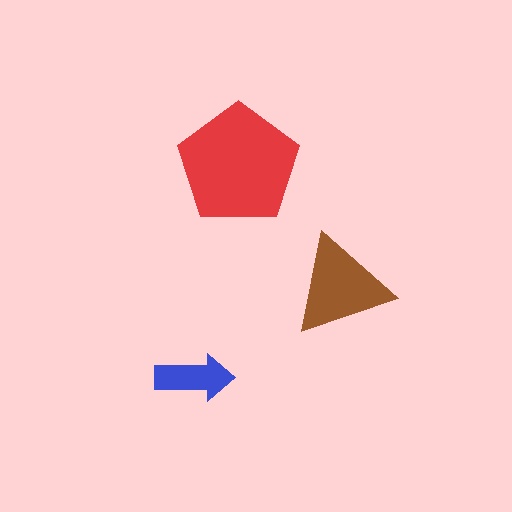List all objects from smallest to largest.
The blue arrow, the brown triangle, the red pentagon.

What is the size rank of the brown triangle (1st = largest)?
2nd.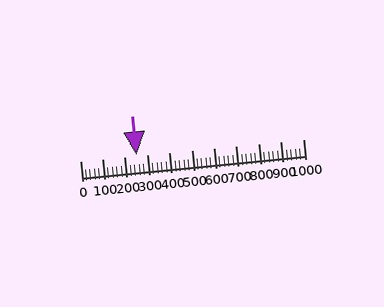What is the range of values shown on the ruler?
The ruler shows values from 0 to 1000.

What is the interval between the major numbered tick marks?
The major tick marks are spaced 100 units apart.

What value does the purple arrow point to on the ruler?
The purple arrow points to approximately 253.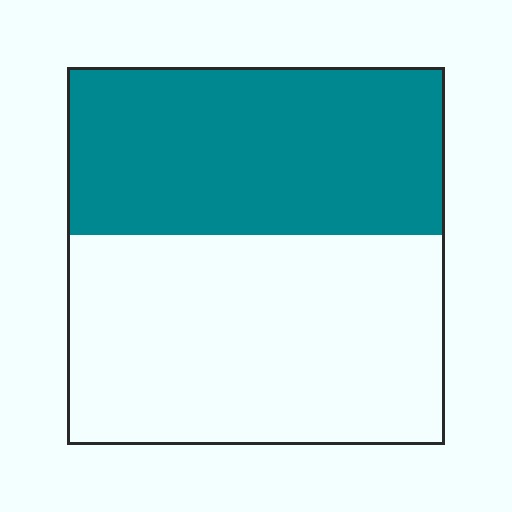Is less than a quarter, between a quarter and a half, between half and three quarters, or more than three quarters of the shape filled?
Between a quarter and a half.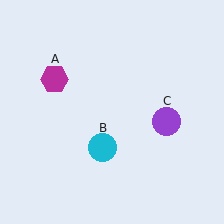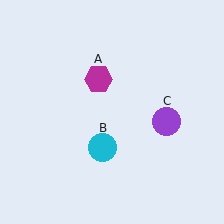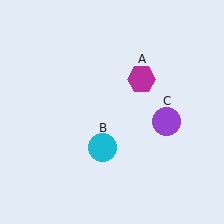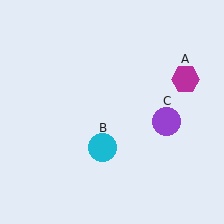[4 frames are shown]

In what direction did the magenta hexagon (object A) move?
The magenta hexagon (object A) moved right.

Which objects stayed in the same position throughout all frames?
Cyan circle (object B) and purple circle (object C) remained stationary.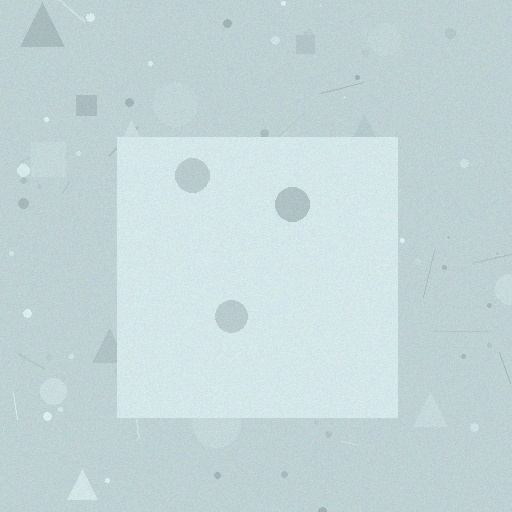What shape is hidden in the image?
A square is hidden in the image.